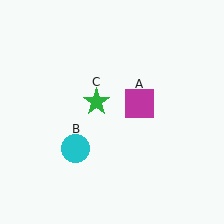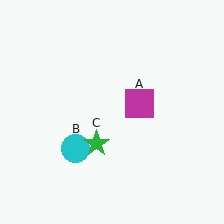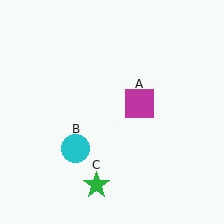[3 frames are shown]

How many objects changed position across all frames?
1 object changed position: green star (object C).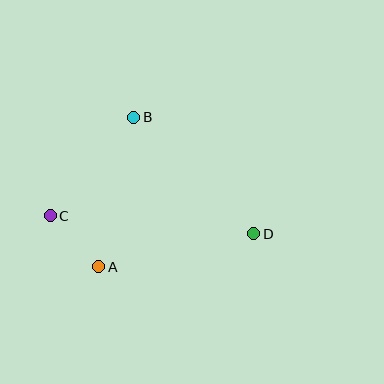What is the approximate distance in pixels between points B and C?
The distance between B and C is approximately 129 pixels.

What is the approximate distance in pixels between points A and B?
The distance between A and B is approximately 153 pixels.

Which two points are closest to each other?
Points A and C are closest to each other.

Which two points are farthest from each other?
Points C and D are farthest from each other.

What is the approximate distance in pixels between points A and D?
The distance between A and D is approximately 159 pixels.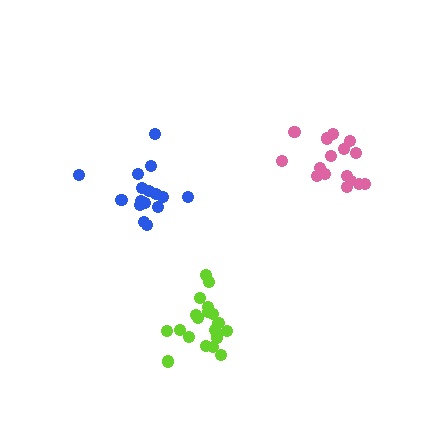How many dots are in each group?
Group 1: 16 dots, Group 2: 16 dots, Group 3: 19 dots (51 total).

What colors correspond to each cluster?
The clusters are colored: pink, blue, lime.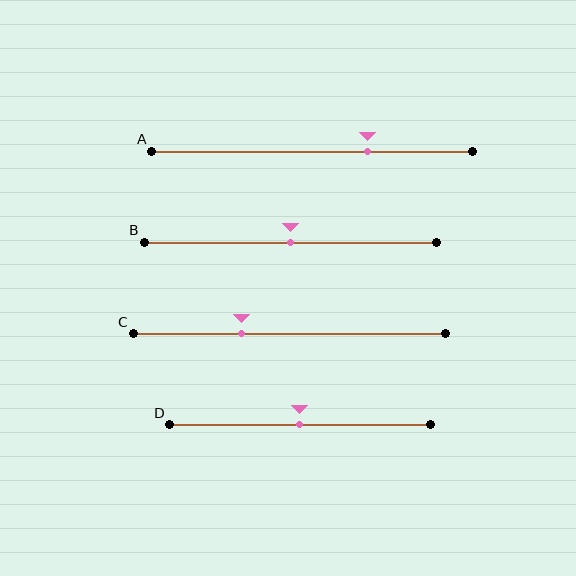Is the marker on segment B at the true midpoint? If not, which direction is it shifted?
Yes, the marker on segment B is at the true midpoint.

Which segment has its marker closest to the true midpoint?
Segment B has its marker closest to the true midpoint.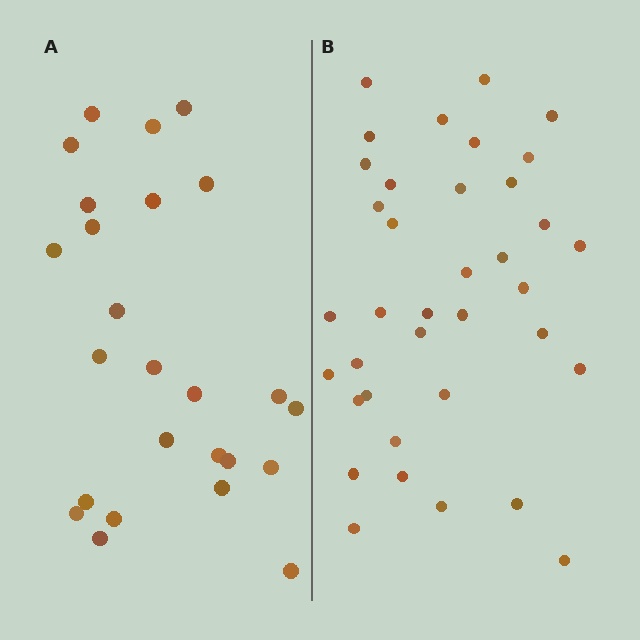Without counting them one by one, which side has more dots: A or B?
Region B (the right region) has more dots.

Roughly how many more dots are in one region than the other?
Region B has roughly 12 or so more dots than region A.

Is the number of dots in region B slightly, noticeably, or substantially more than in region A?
Region B has substantially more. The ratio is roughly 1.5 to 1.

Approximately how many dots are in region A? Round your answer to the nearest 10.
About 20 dots. (The exact count is 25, which rounds to 20.)